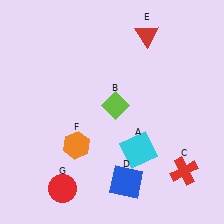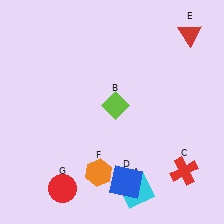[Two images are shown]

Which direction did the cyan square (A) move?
The cyan square (A) moved down.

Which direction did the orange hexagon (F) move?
The orange hexagon (F) moved down.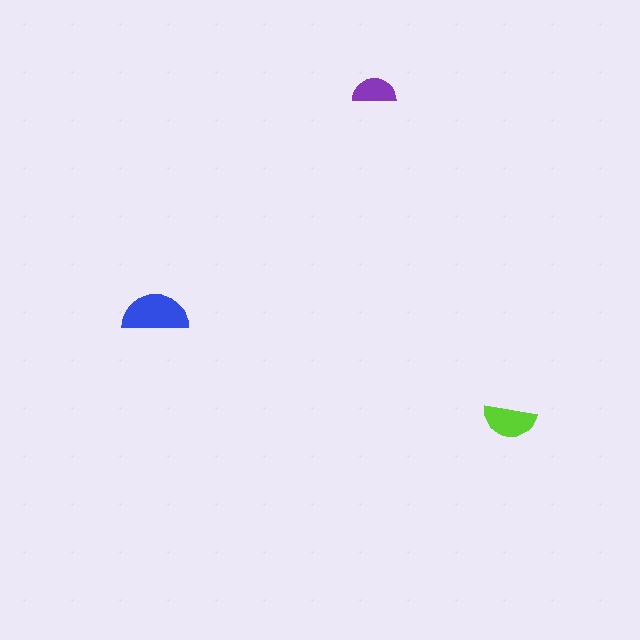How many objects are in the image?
There are 3 objects in the image.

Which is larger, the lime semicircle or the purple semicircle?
The lime one.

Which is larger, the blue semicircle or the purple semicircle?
The blue one.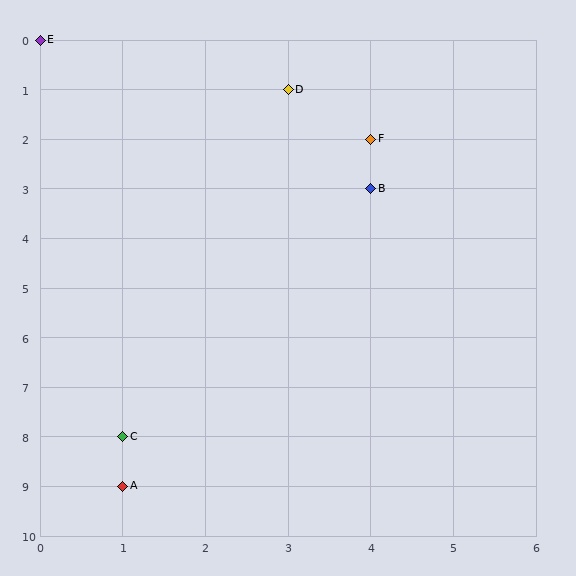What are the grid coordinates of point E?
Point E is at grid coordinates (0, 0).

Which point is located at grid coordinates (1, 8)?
Point C is at (1, 8).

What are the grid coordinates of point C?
Point C is at grid coordinates (1, 8).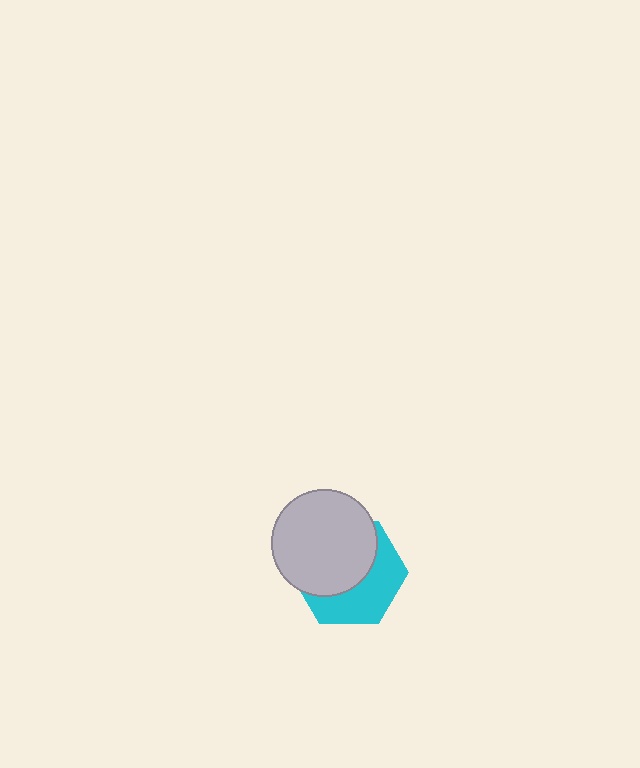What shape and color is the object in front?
The object in front is a light gray circle.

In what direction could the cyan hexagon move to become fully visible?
The cyan hexagon could move toward the lower-right. That would shift it out from behind the light gray circle entirely.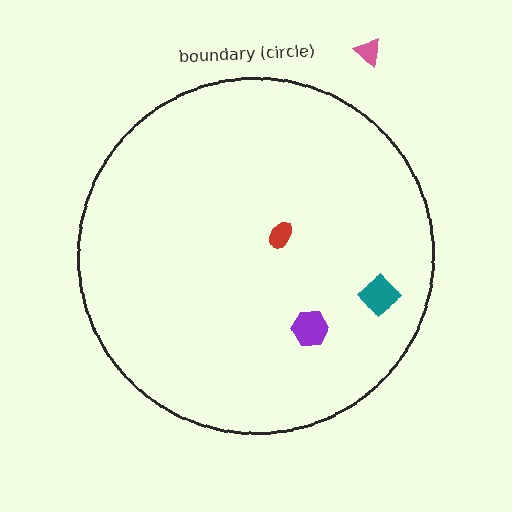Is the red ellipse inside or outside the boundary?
Inside.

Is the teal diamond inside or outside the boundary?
Inside.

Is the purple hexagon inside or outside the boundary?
Inside.